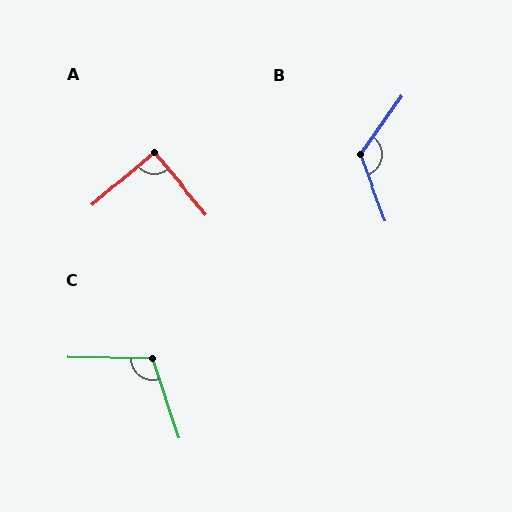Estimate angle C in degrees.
Approximately 109 degrees.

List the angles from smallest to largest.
A (90°), C (109°), B (123°).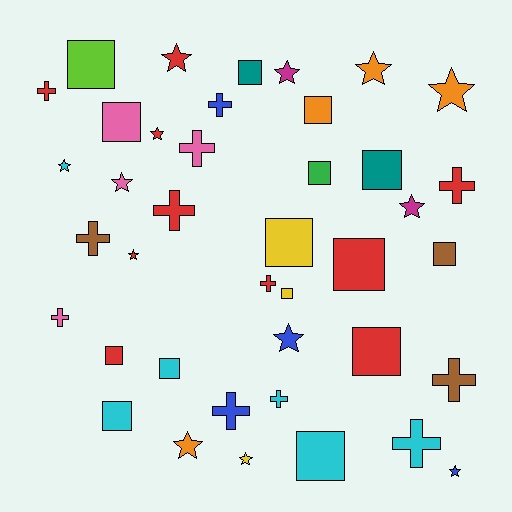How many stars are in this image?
There are 13 stars.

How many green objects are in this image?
There is 1 green object.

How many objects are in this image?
There are 40 objects.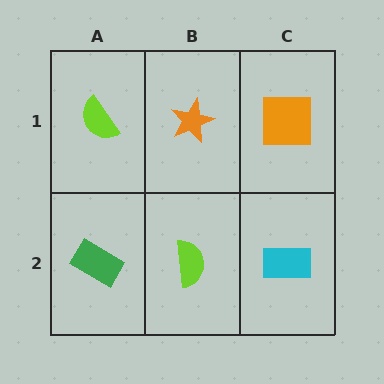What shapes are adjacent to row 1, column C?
A cyan rectangle (row 2, column C), an orange star (row 1, column B).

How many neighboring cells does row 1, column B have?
3.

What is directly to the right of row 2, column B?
A cyan rectangle.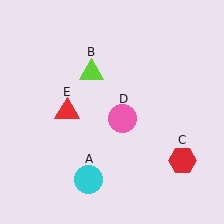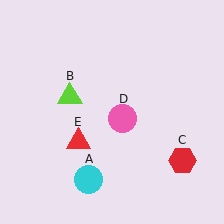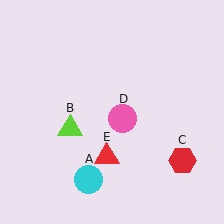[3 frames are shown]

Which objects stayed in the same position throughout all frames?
Cyan circle (object A) and red hexagon (object C) and pink circle (object D) remained stationary.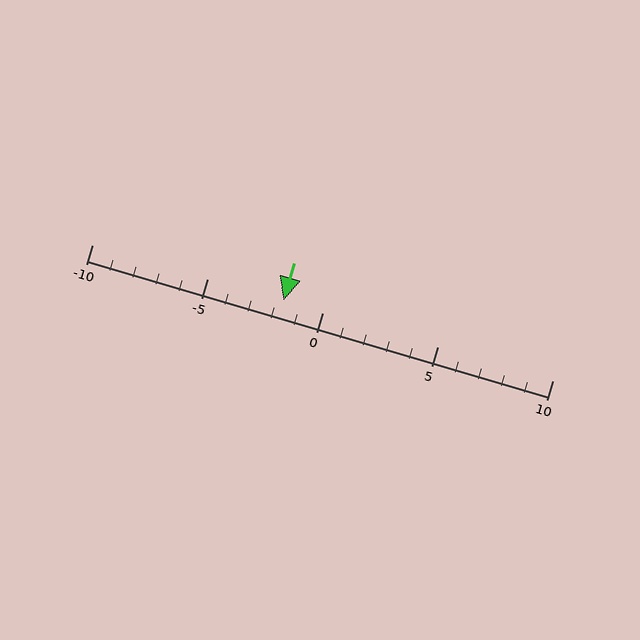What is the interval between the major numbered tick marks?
The major tick marks are spaced 5 units apart.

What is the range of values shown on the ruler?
The ruler shows values from -10 to 10.